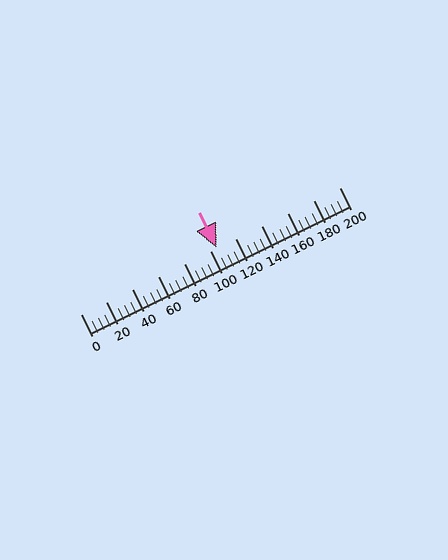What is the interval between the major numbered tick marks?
The major tick marks are spaced 20 units apart.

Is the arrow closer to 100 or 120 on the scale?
The arrow is closer to 100.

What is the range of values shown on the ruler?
The ruler shows values from 0 to 200.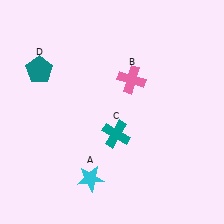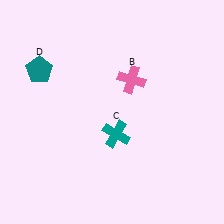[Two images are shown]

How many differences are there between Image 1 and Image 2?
There is 1 difference between the two images.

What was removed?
The cyan star (A) was removed in Image 2.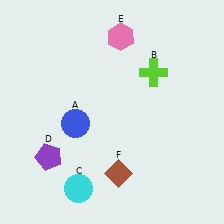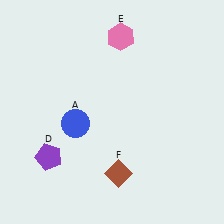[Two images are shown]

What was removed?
The cyan circle (C), the lime cross (B) were removed in Image 2.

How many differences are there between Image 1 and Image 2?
There are 2 differences between the two images.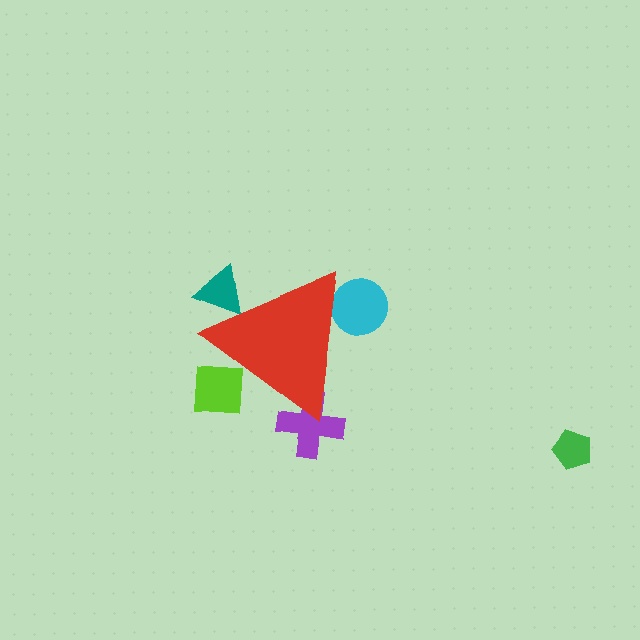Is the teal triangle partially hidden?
Yes, the teal triangle is partially hidden behind the red triangle.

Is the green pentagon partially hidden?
No, the green pentagon is fully visible.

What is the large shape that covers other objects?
A red triangle.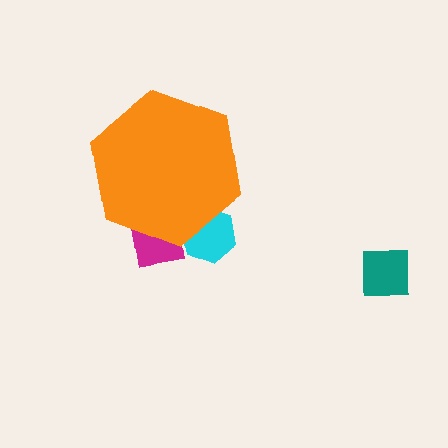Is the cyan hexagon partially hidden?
Yes, the cyan hexagon is partially hidden behind the orange hexagon.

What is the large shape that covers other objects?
An orange hexagon.